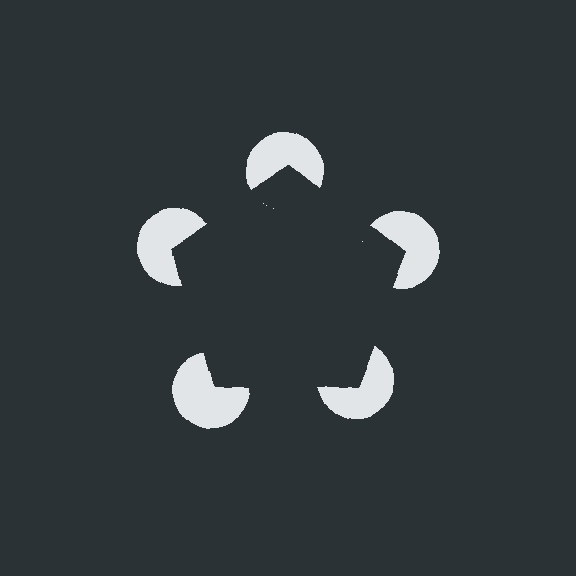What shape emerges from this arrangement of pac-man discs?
An illusory pentagon — its edges are inferred from the aligned wedge cuts in the pac-man discs, not physically drawn.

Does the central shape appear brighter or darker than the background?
It typically appears slightly darker than the background, even though no actual brightness change is drawn.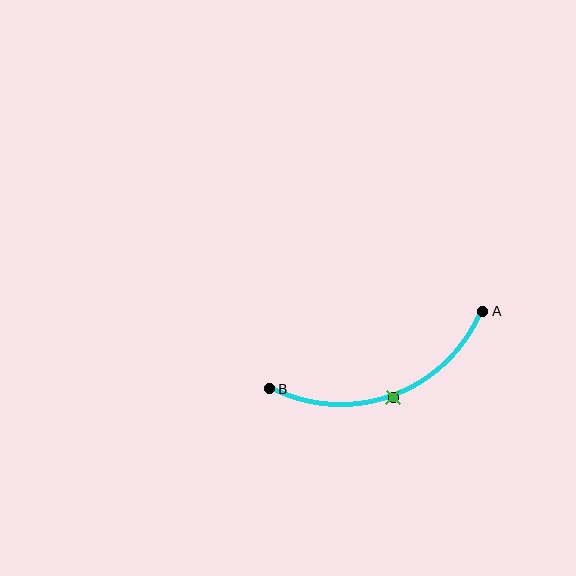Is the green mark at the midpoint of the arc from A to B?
Yes. The green mark lies on the arc at equal arc-length from both A and B — it is the arc midpoint.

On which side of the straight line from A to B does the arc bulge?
The arc bulges below the straight line connecting A and B.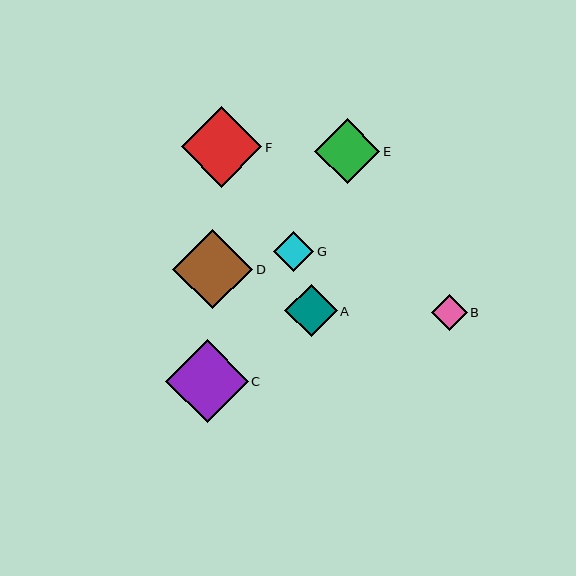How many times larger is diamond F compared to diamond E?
Diamond F is approximately 1.2 times the size of diamond E.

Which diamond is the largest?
Diamond C is the largest with a size of approximately 83 pixels.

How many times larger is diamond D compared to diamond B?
Diamond D is approximately 2.2 times the size of diamond B.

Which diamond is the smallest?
Diamond B is the smallest with a size of approximately 36 pixels.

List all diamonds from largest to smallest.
From largest to smallest: C, F, D, E, A, G, B.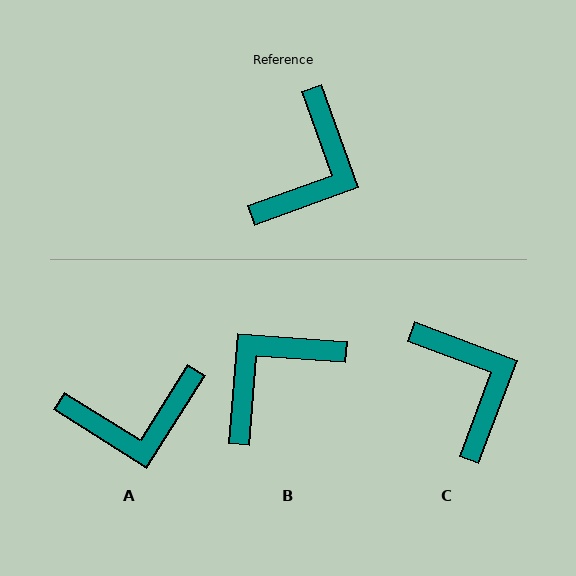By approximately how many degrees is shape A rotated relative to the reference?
Approximately 52 degrees clockwise.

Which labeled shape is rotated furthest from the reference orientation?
B, about 156 degrees away.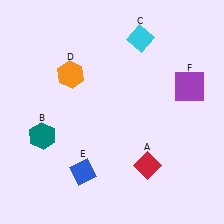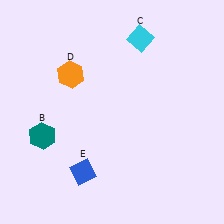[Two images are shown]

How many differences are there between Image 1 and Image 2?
There are 2 differences between the two images.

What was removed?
The red diamond (A), the purple square (F) were removed in Image 2.